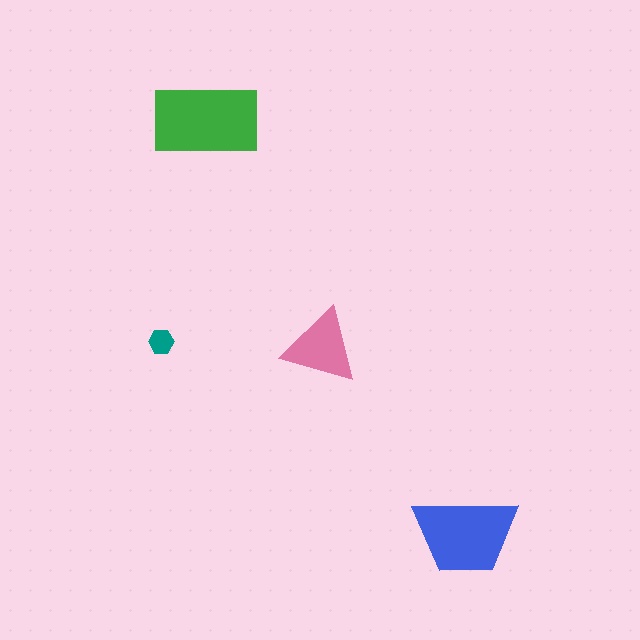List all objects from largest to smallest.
The green rectangle, the blue trapezoid, the pink triangle, the teal hexagon.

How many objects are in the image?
There are 4 objects in the image.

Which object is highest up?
The green rectangle is topmost.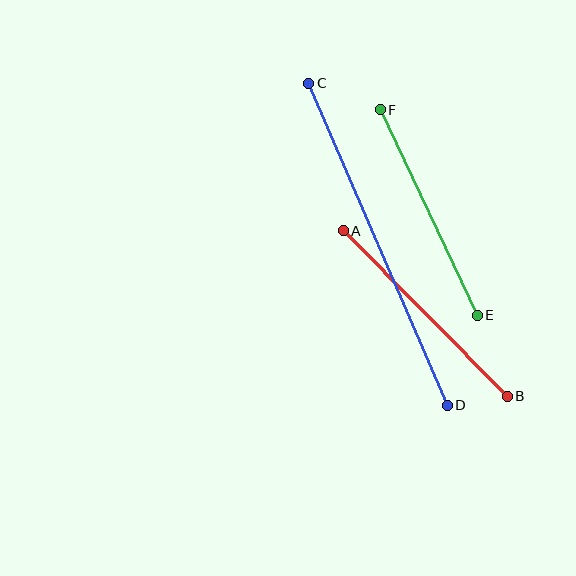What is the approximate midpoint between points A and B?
The midpoint is at approximately (425, 314) pixels.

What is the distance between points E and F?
The distance is approximately 227 pixels.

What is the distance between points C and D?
The distance is approximately 351 pixels.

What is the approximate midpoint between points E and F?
The midpoint is at approximately (429, 212) pixels.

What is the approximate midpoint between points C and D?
The midpoint is at approximately (378, 244) pixels.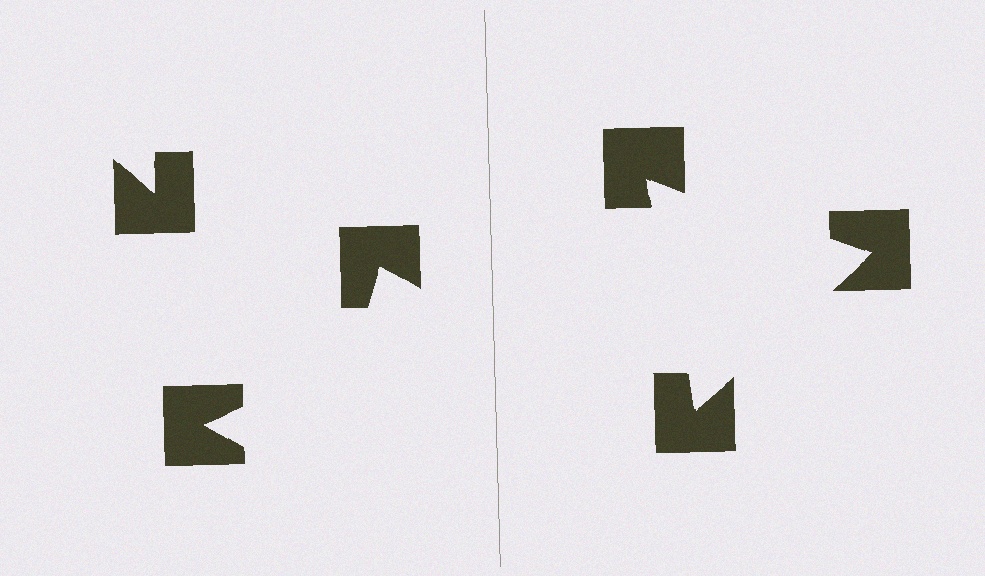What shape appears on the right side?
An illusory triangle.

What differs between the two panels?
The notched squares are positioned identically on both sides; only the wedge orientations differ. On the right they align to a triangle; on the left they are misaligned.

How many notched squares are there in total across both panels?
6 — 3 on each side.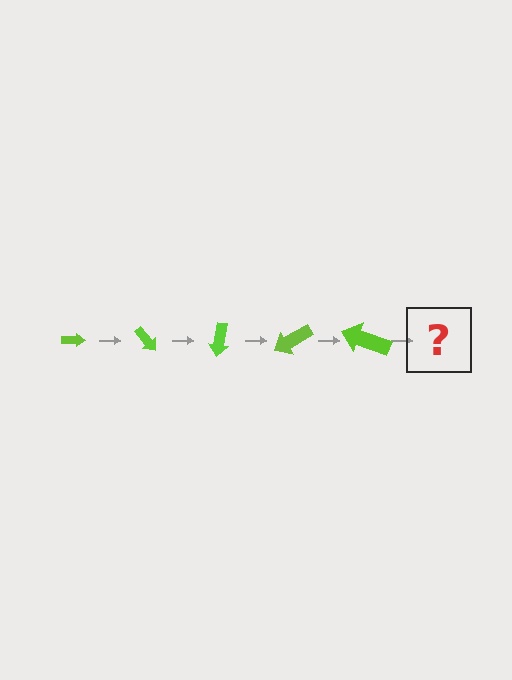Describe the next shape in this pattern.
It should be an arrow, larger than the previous one and rotated 250 degrees from the start.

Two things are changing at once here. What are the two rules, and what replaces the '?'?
The two rules are that the arrow grows larger each step and it rotates 50 degrees each step. The '?' should be an arrow, larger than the previous one and rotated 250 degrees from the start.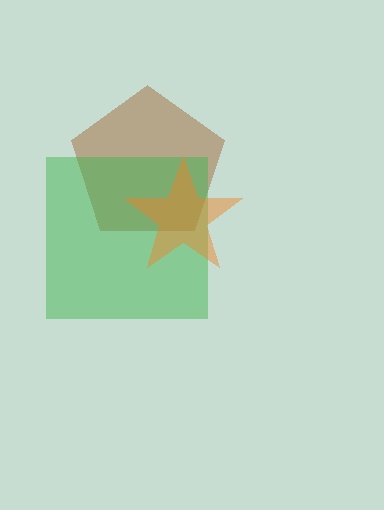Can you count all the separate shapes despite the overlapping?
Yes, there are 3 separate shapes.